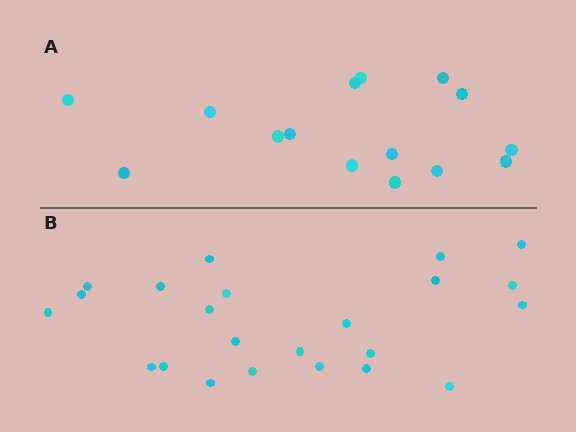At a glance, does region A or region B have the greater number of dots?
Region B (the bottom region) has more dots.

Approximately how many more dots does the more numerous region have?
Region B has roughly 8 or so more dots than region A.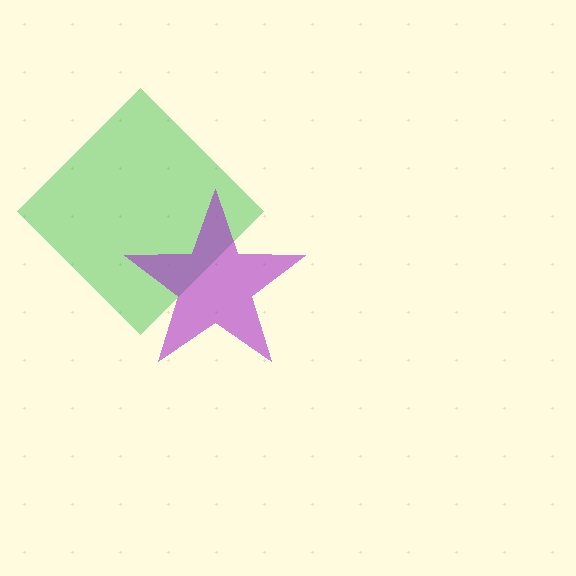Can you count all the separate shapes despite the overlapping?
Yes, there are 2 separate shapes.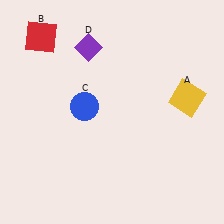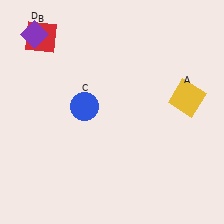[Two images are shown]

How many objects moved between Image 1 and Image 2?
1 object moved between the two images.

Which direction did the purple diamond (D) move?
The purple diamond (D) moved left.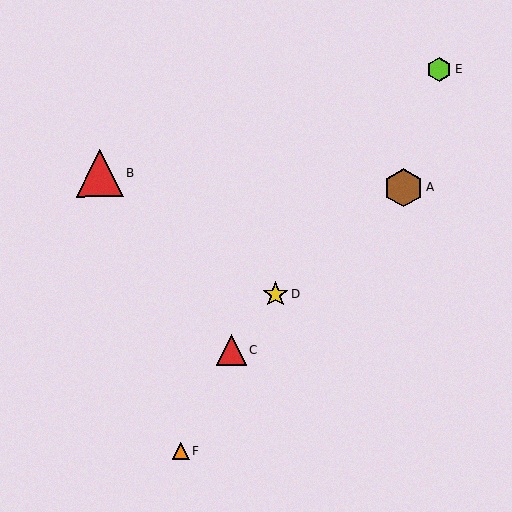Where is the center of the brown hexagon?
The center of the brown hexagon is at (403, 187).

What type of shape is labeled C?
Shape C is a red triangle.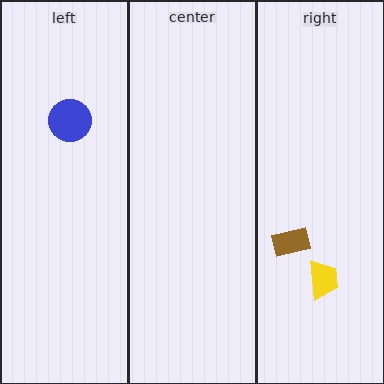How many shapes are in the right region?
2.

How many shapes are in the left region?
1.